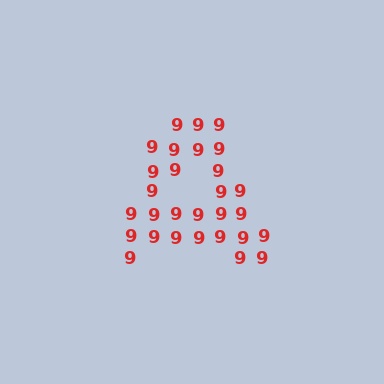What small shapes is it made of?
It is made of small digit 9's.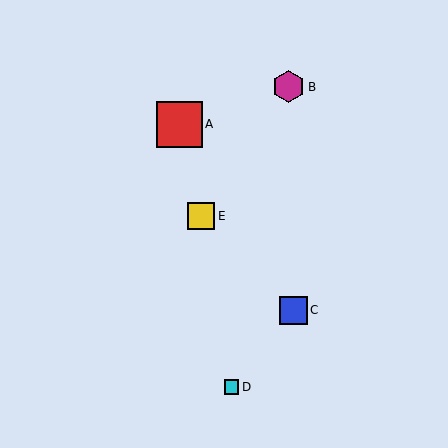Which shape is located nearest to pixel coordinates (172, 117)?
The red square (labeled A) at (179, 124) is nearest to that location.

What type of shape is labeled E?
Shape E is a yellow square.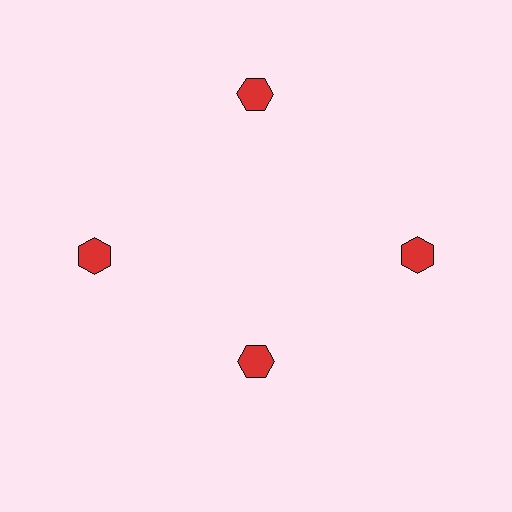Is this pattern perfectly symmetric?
No. The 4 red hexagons are arranged in a ring, but one element near the 6 o'clock position is pulled inward toward the center, breaking the 4-fold rotational symmetry.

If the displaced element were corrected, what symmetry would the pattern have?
It would have 4-fold rotational symmetry — the pattern would map onto itself every 90 degrees.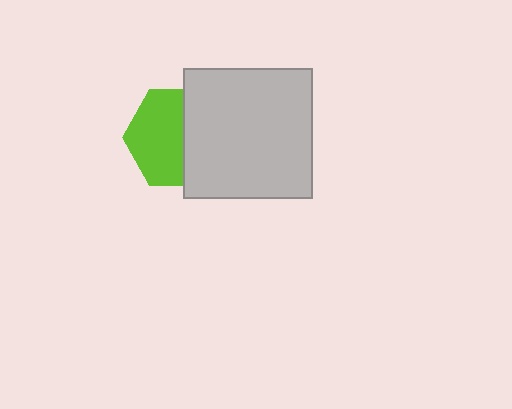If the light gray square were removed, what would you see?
You would see the complete lime hexagon.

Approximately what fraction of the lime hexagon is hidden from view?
Roughly 43% of the lime hexagon is hidden behind the light gray square.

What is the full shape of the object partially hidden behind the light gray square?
The partially hidden object is a lime hexagon.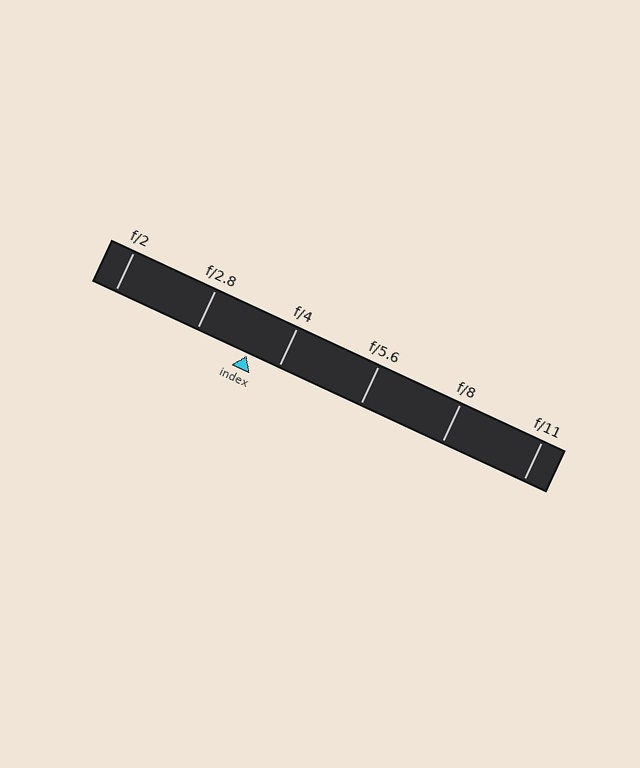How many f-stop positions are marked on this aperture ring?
There are 6 f-stop positions marked.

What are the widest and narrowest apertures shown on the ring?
The widest aperture shown is f/2 and the narrowest is f/11.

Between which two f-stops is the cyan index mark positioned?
The index mark is between f/2.8 and f/4.